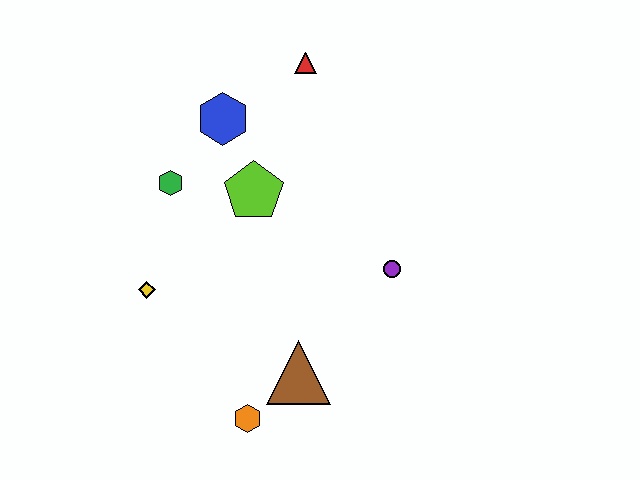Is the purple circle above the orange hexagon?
Yes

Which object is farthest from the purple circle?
The yellow diamond is farthest from the purple circle.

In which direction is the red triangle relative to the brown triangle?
The red triangle is above the brown triangle.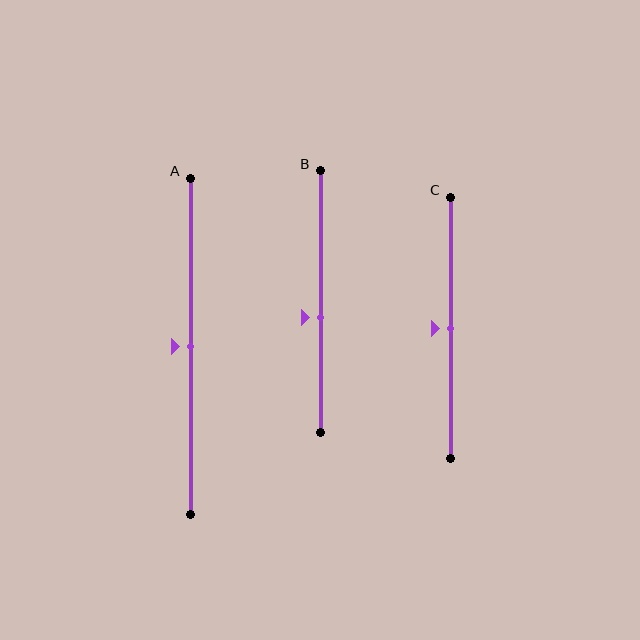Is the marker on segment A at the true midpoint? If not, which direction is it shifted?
Yes, the marker on segment A is at the true midpoint.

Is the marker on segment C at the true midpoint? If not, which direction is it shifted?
Yes, the marker on segment C is at the true midpoint.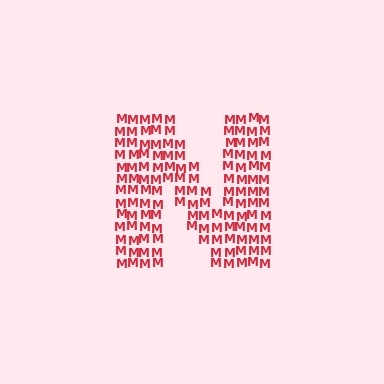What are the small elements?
The small elements are letter M's.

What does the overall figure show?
The overall figure shows the letter N.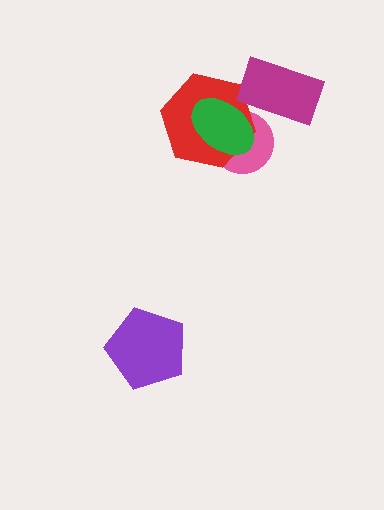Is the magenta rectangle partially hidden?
No, no other shape covers it.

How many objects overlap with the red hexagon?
3 objects overlap with the red hexagon.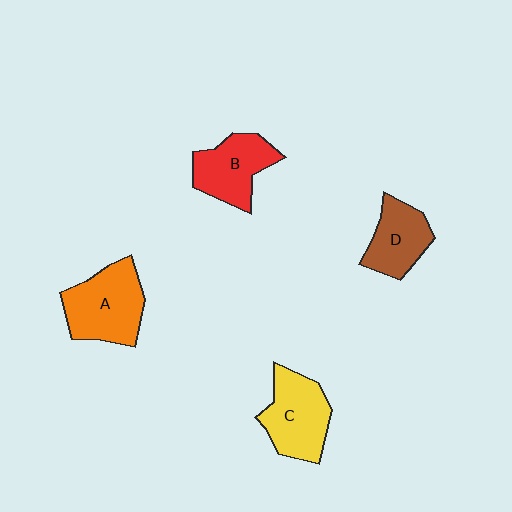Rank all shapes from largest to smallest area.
From largest to smallest: A (orange), C (yellow), B (red), D (brown).